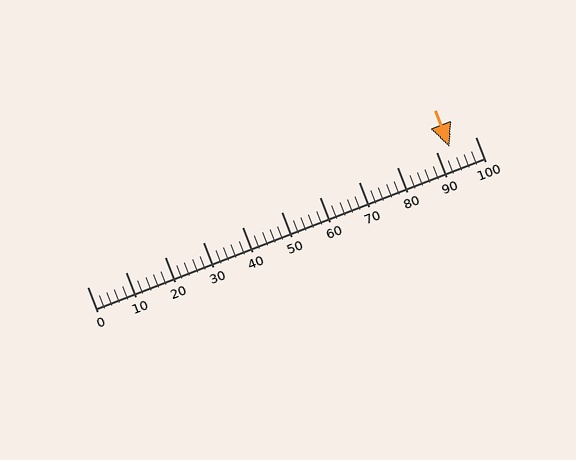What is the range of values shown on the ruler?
The ruler shows values from 0 to 100.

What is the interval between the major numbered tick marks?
The major tick marks are spaced 10 units apart.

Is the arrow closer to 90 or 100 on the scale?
The arrow is closer to 90.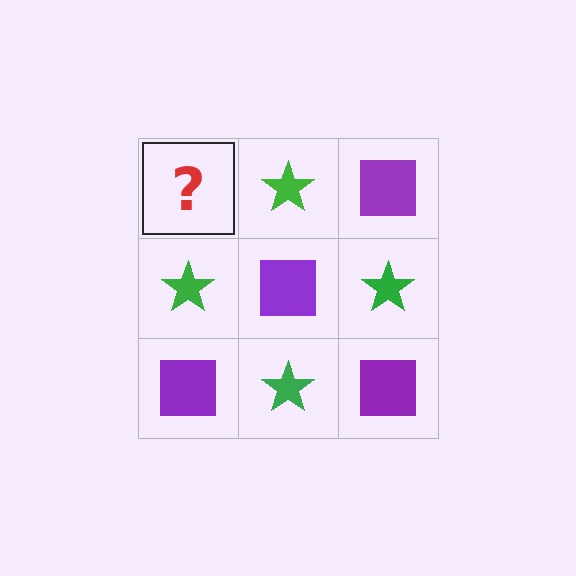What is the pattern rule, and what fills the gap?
The rule is that it alternates purple square and green star in a checkerboard pattern. The gap should be filled with a purple square.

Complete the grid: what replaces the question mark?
The question mark should be replaced with a purple square.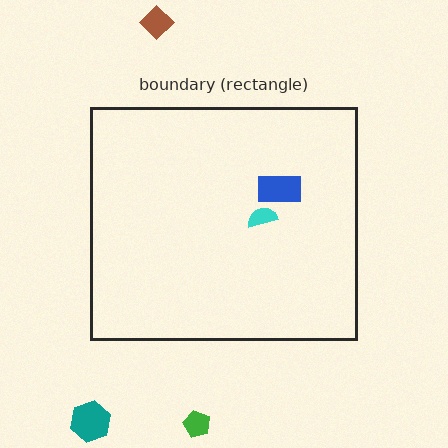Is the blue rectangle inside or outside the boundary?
Inside.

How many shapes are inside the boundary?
2 inside, 3 outside.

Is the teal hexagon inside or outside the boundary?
Outside.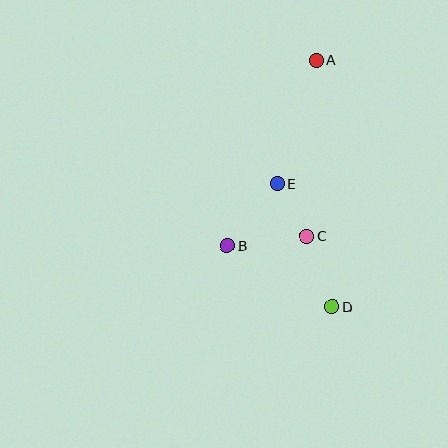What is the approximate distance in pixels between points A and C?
The distance between A and C is approximately 176 pixels.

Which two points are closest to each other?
Points C and E are closest to each other.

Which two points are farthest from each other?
Points A and D are farthest from each other.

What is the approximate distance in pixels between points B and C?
The distance between B and C is approximately 80 pixels.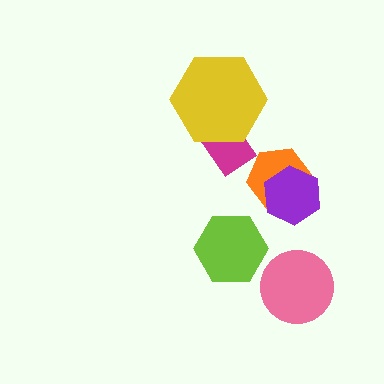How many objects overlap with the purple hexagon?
1 object overlaps with the purple hexagon.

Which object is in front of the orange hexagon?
The purple hexagon is in front of the orange hexagon.